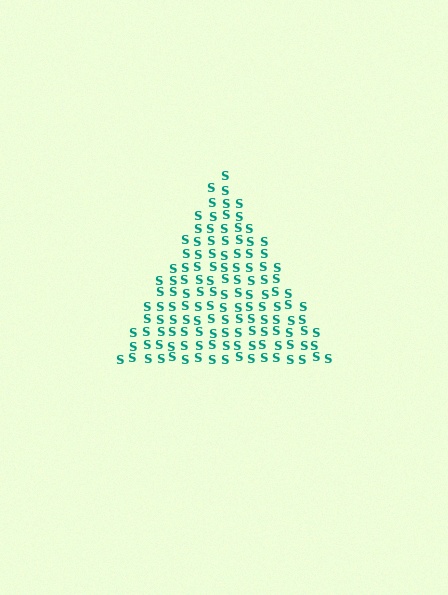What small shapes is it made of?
It is made of small letter S's.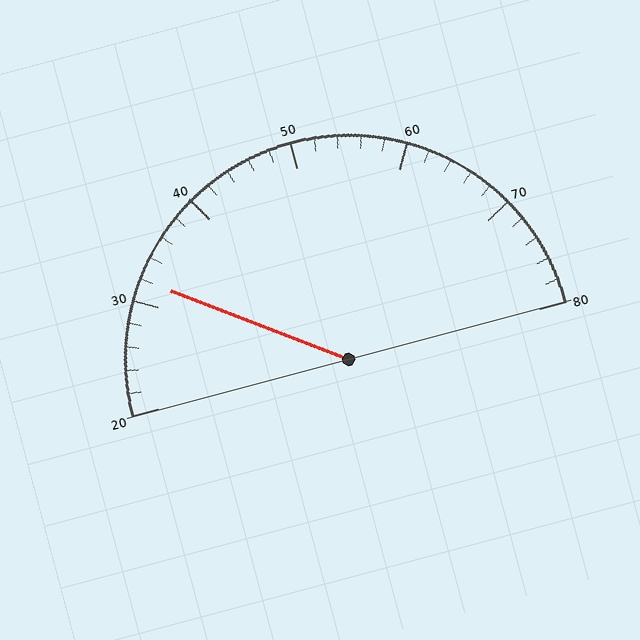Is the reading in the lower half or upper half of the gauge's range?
The reading is in the lower half of the range (20 to 80).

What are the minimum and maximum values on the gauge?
The gauge ranges from 20 to 80.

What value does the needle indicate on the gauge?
The needle indicates approximately 32.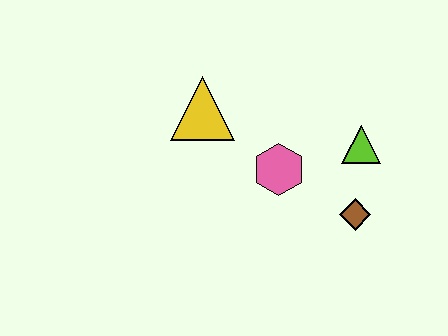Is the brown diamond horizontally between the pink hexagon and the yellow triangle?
No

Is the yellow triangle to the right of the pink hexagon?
No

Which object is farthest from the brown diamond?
The yellow triangle is farthest from the brown diamond.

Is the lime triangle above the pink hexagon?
Yes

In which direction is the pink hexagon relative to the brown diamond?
The pink hexagon is to the left of the brown diamond.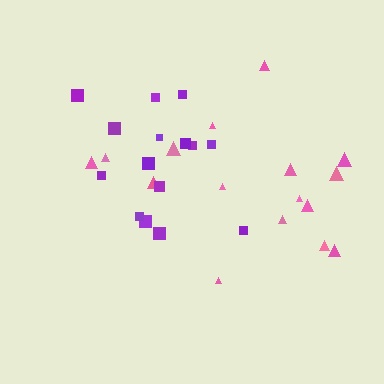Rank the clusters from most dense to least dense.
purple, pink.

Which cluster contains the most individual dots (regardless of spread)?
Pink (16).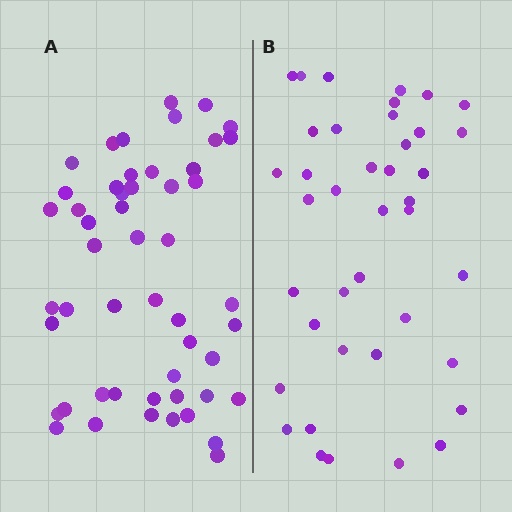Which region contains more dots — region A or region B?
Region A (the left region) has more dots.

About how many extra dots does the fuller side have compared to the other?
Region A has roughly 12 or so more dots than region B.